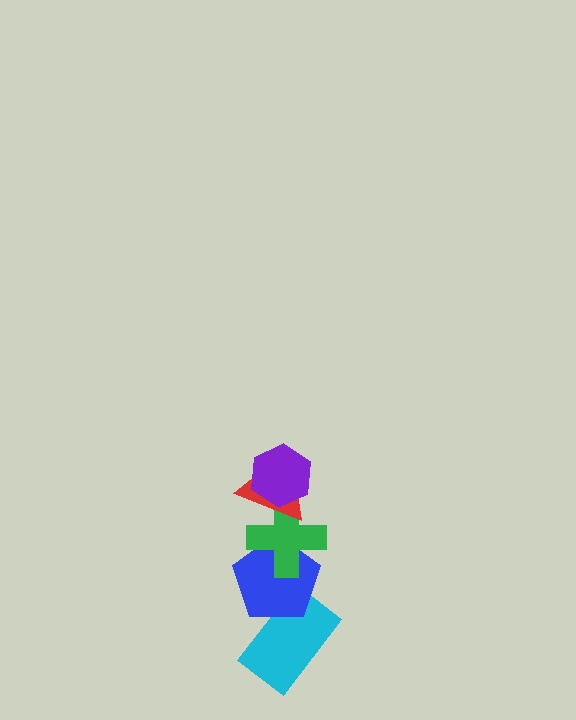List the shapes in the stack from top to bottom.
From top to bottom: the purple hexagon, the red triangle, the green cross, the blue pentagon, the cyan rectangle.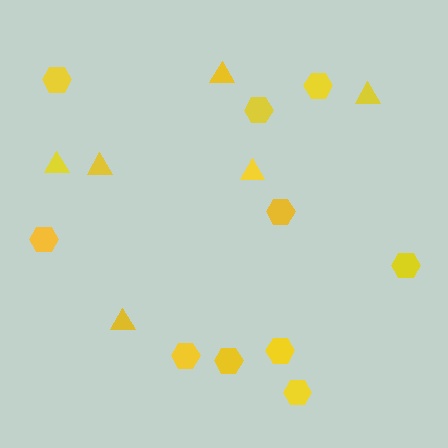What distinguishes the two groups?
There are 2 groups: one group of hexagons (10) and one group of triangles (6).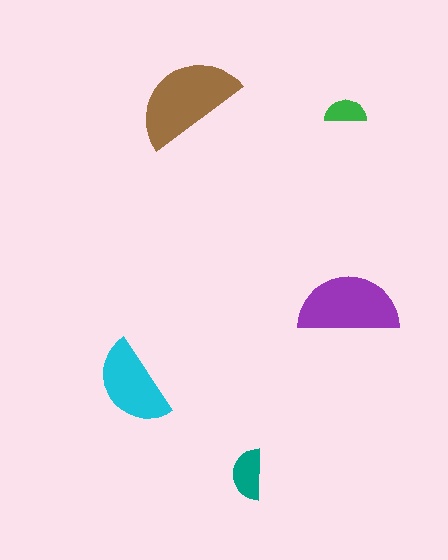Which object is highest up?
The brown semicircle is topmost.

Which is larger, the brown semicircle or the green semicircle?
The brown one.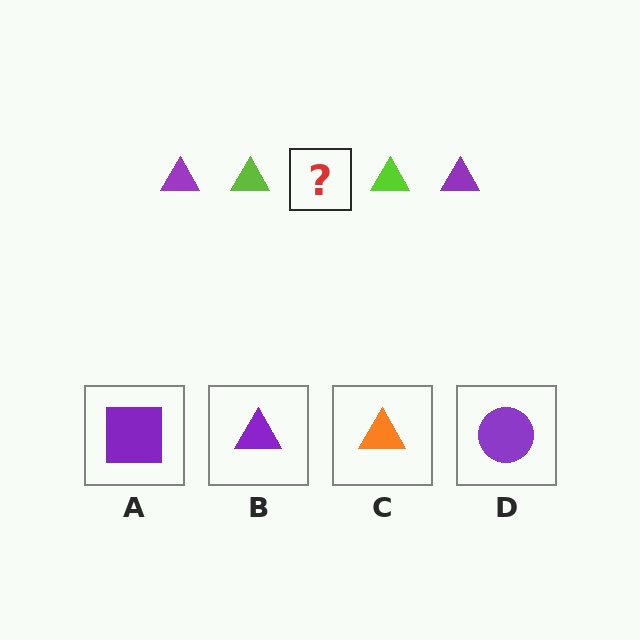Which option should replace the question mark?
Option B.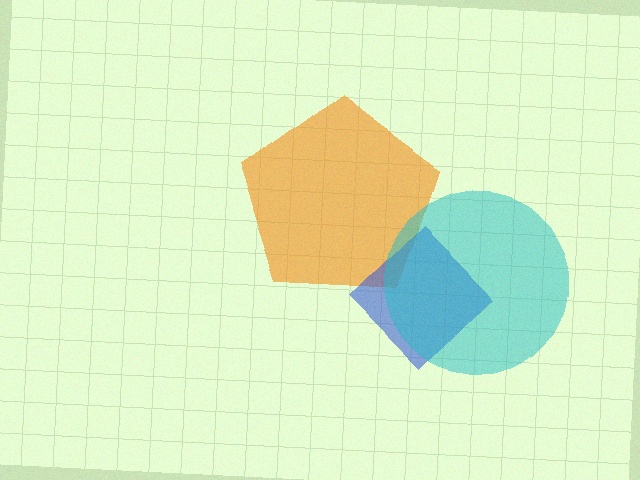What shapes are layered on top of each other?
The layered shapes are: an orange pentagon, a blue diamond, a cyan circle.